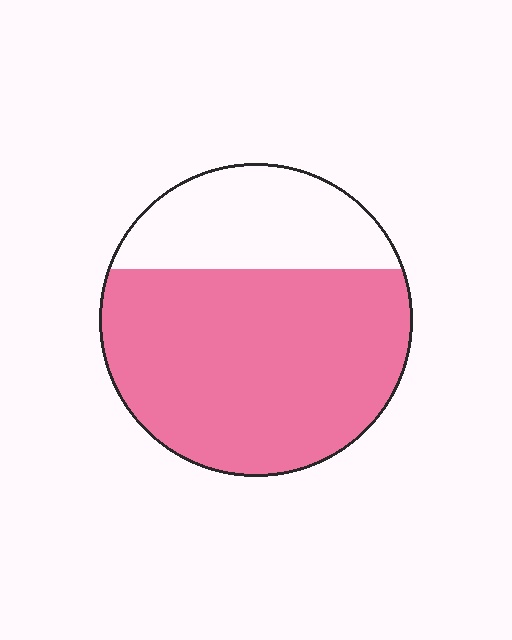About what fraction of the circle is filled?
About two thirds (2/3).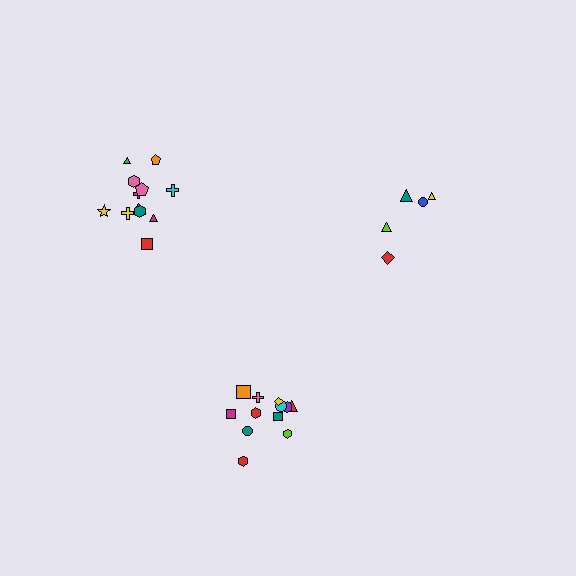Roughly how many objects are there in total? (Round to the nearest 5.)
Roughly 30 objects in total.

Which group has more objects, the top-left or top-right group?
The top-left group.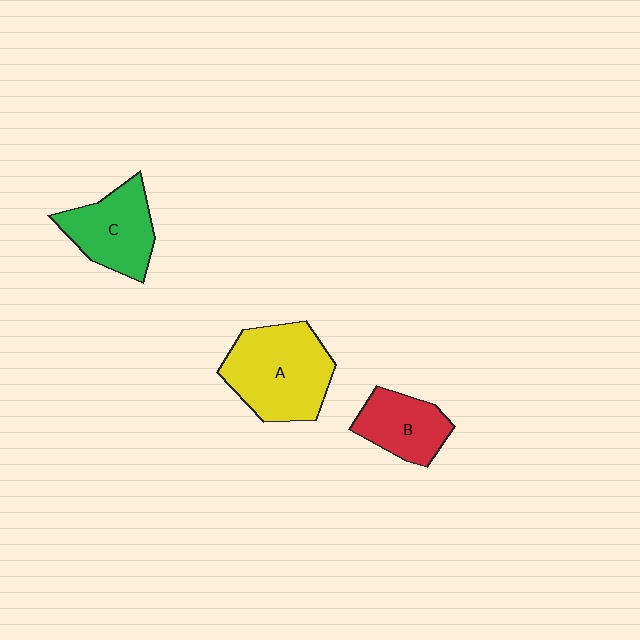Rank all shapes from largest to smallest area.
From largest to smallest: A (yellow), C (green), B (red).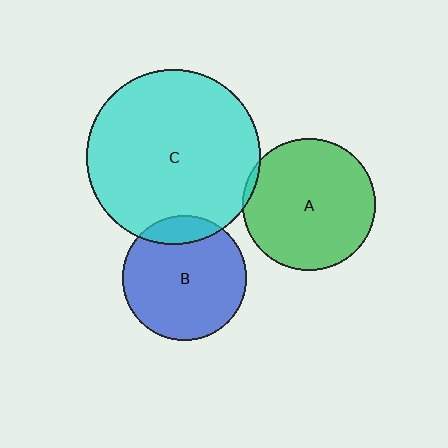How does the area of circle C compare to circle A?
Approximately 1.7 times.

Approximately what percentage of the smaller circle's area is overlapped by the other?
Approximately 15%.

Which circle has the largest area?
Circle C (cyan).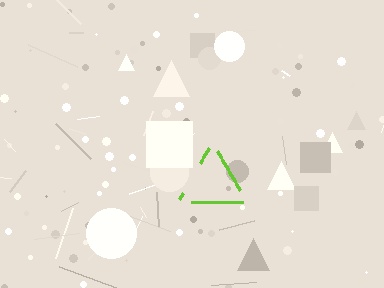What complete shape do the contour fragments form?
The contour fragments form a triangle.